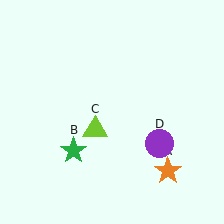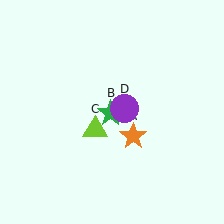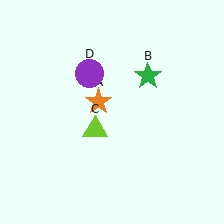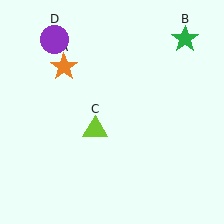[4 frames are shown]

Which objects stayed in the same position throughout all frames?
Lime triangle (object C) remained stationary.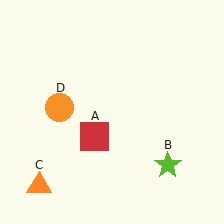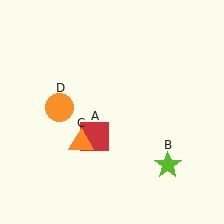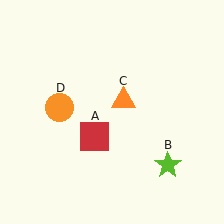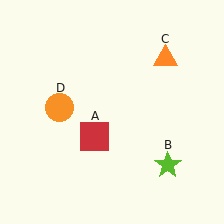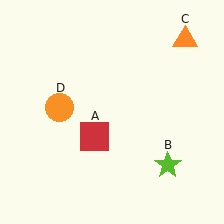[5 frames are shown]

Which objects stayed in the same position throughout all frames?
Red square (object A) and lime star (object B) and orange circle (object D) remained stationary.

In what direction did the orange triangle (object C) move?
The orange triangle (object C) moved up and to the right.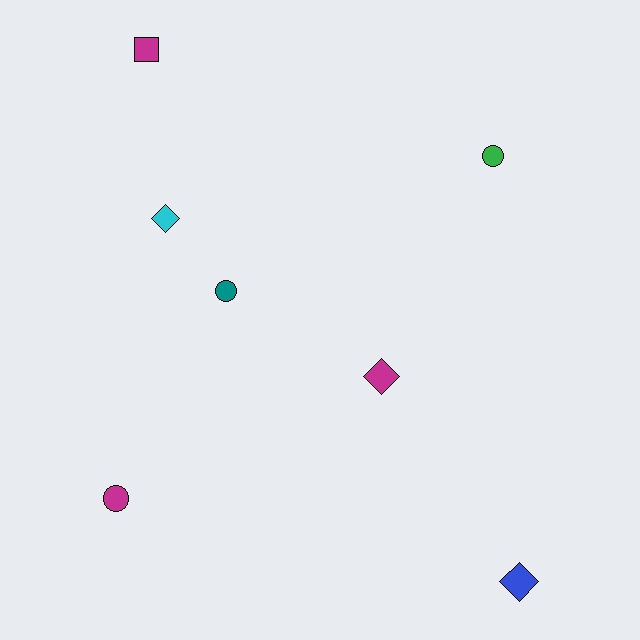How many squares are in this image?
There is 1 square.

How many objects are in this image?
There are 7 objects.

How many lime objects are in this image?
There are no lime objects.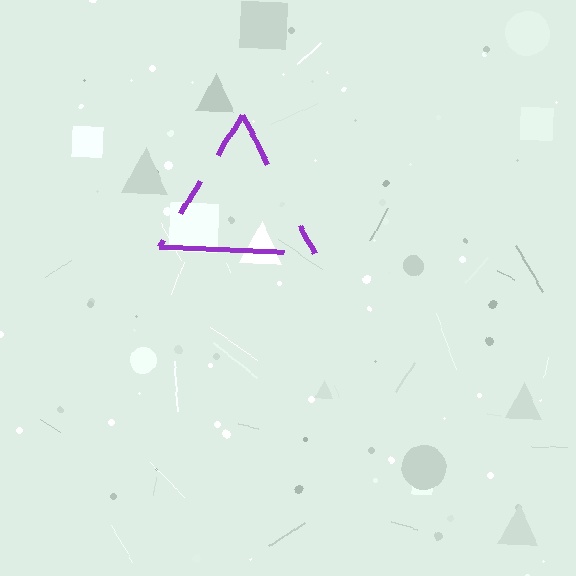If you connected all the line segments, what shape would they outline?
They would outline a triangle.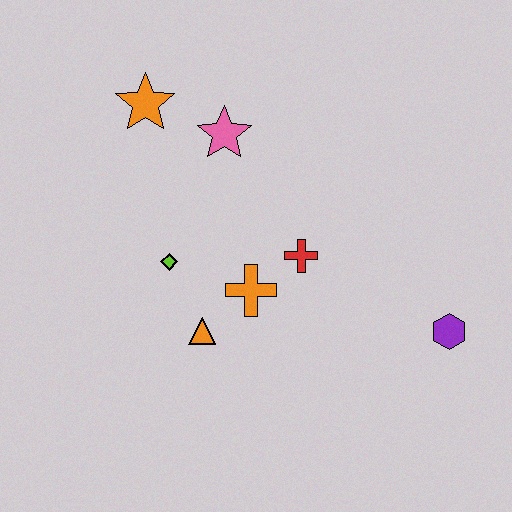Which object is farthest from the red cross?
The orange star is farthest from the red cross.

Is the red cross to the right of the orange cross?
Yes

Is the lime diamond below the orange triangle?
No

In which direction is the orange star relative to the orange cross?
The orange star is above the orange cross.